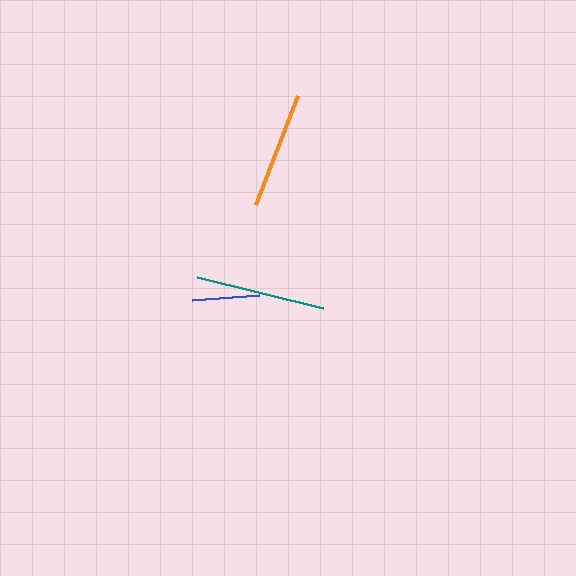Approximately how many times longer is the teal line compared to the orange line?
The teal line is approximately 1.1 times the length of the orange line.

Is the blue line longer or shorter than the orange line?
The orange line is longer than the blue line.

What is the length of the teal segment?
The teal segment is approximately 130 pixels long.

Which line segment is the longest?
The teal line is the longest at approximately 130 pixels.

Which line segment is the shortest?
The blue line is the shortest at approximately 67 pixels.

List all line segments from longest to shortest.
From longest to shortest: teal, orange, blue.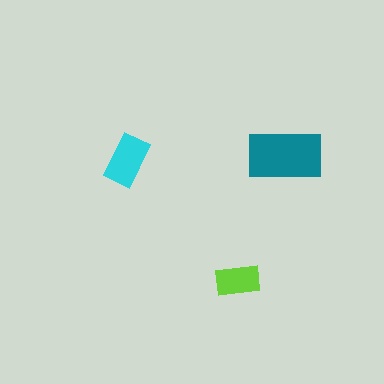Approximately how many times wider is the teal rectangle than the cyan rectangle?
About 1.5 times wider.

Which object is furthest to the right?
The teal rectangle is rightmost.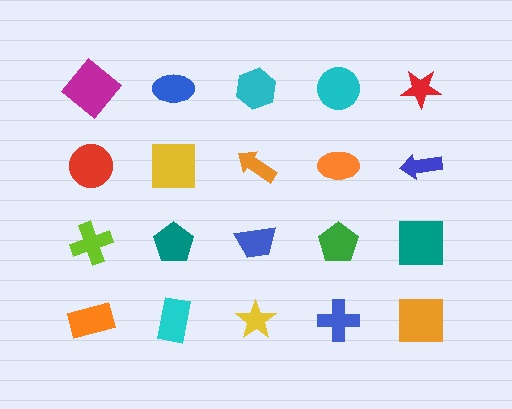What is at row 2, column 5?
A blue arrow.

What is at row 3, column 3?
A blue trapezoid.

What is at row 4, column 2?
A cyan rectangle.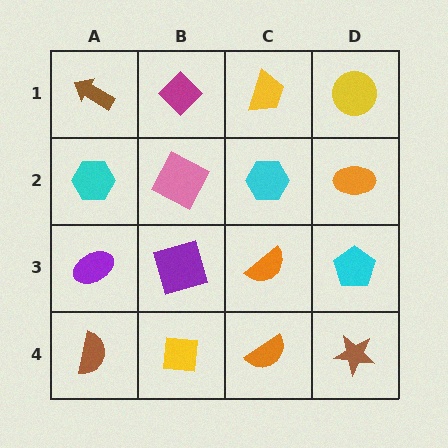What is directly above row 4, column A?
A purple ellipse.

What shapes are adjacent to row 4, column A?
A purple ellipse (row 3, column A), a yellow square (row 4, column B).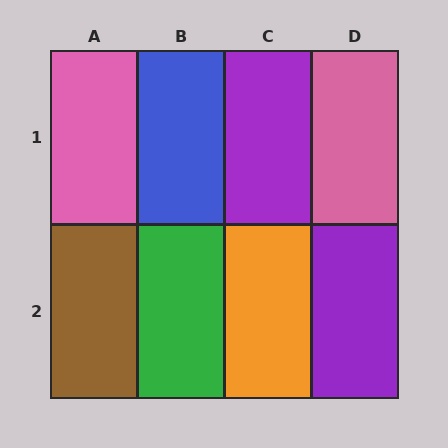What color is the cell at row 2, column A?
Brown.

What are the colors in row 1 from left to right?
Pink, blue, purple, pink.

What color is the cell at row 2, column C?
Orange.